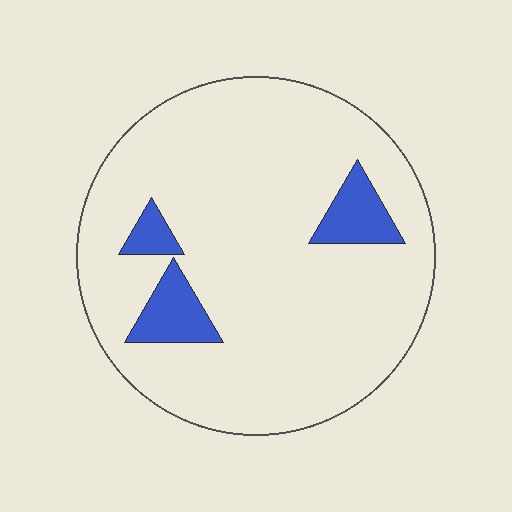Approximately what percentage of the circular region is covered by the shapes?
Approximately 10%.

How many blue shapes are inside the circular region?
3.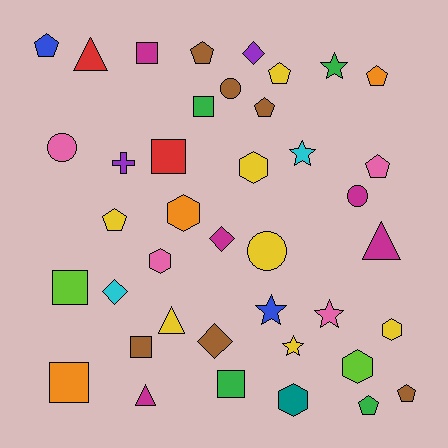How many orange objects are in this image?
There are 3 orange objects.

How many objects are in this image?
There are 40 objects.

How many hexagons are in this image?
There are 6 hexagons.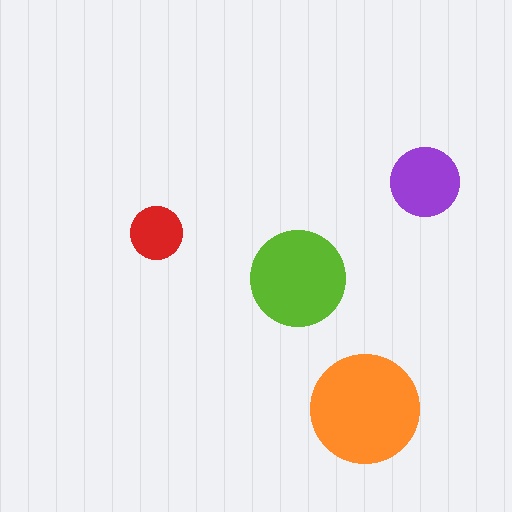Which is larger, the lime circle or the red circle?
The lime one.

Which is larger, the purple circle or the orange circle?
The orange one.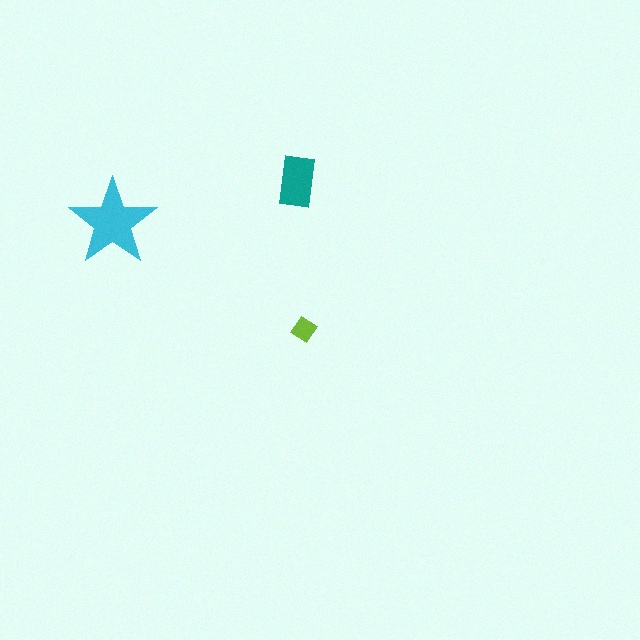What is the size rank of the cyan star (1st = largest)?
1st.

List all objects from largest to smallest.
The cyan star, the teal rectangle, the lime diamond.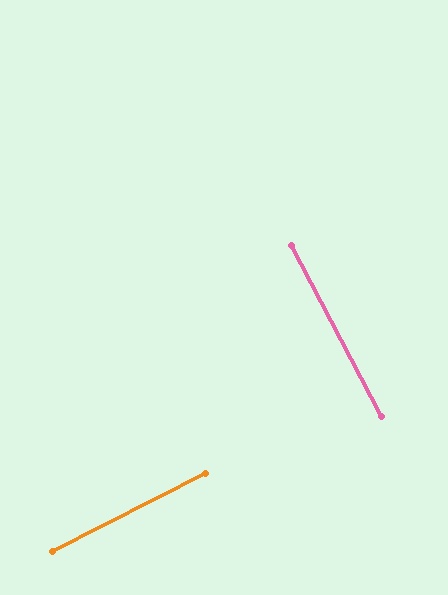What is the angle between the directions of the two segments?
Approximately 89 degrees.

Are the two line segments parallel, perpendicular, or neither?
Perpendicular — they meet at approximately 89°.